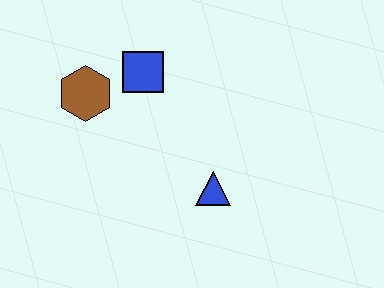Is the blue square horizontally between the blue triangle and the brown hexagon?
Yes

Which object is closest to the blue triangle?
The blue square is closest to the blue triangle.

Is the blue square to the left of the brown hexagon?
No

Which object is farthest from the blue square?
The blue triangle is farthest from the blue square.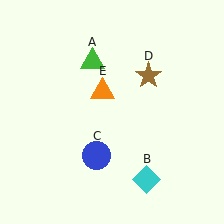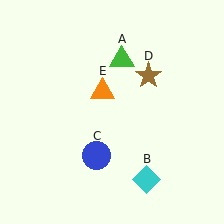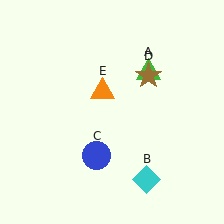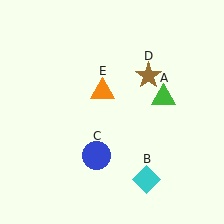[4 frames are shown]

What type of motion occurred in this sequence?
The green triangle (object A) rotated clockwise around the center of the scene.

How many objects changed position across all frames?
1 object changed position: green triangle (object A).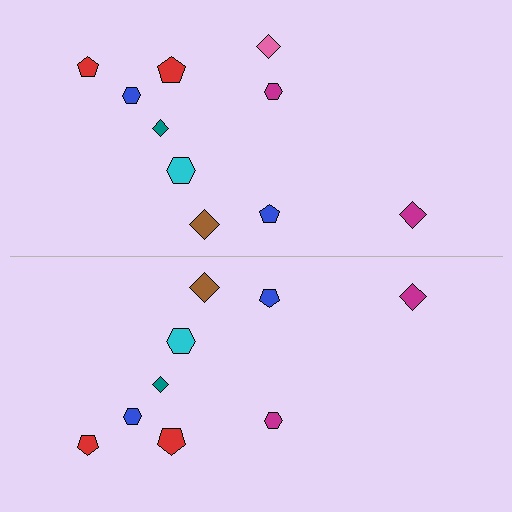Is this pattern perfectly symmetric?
No, the pattern is not perfectly symmetric. A pink diamond is missing from the bottom side.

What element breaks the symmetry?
A pink diamond is missing from the bottom side.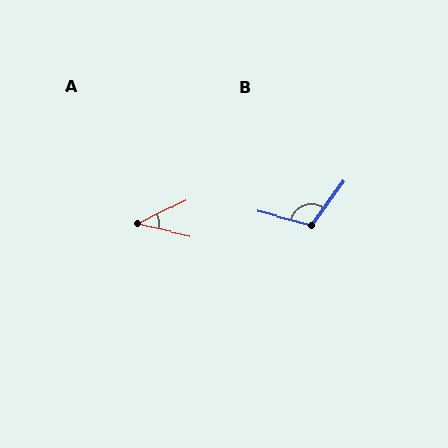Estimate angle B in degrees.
Approximately 112 degrees.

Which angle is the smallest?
A, at approximately 40 degrees.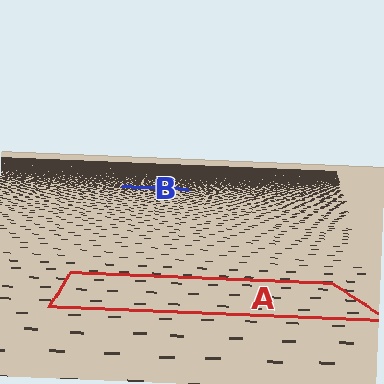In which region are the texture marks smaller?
The texture marks are smaller in region B, because it is farther away.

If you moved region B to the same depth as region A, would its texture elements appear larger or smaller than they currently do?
They would appear larger. At a closer depth, the same texture elements are projected at a bigger on-screen size.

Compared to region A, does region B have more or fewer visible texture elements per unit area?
Region B has more texture elements per unit area — they are packed more densely because it is farther away.